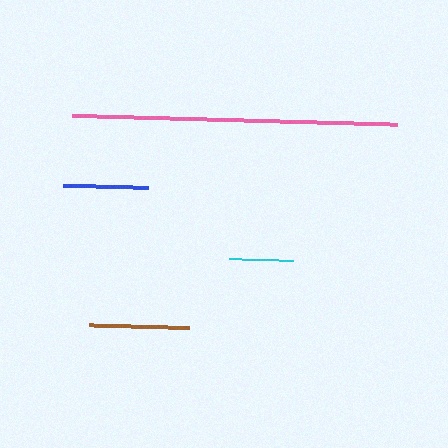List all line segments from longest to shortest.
From longest to shortest: pink, brown, blue, cyan.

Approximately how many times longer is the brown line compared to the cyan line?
The brown line is approximately 1.6 times the length of the cyan line.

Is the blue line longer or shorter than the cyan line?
The blue line is longer than the cyan line.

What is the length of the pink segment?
The pink segment is approximately 325 pixels long.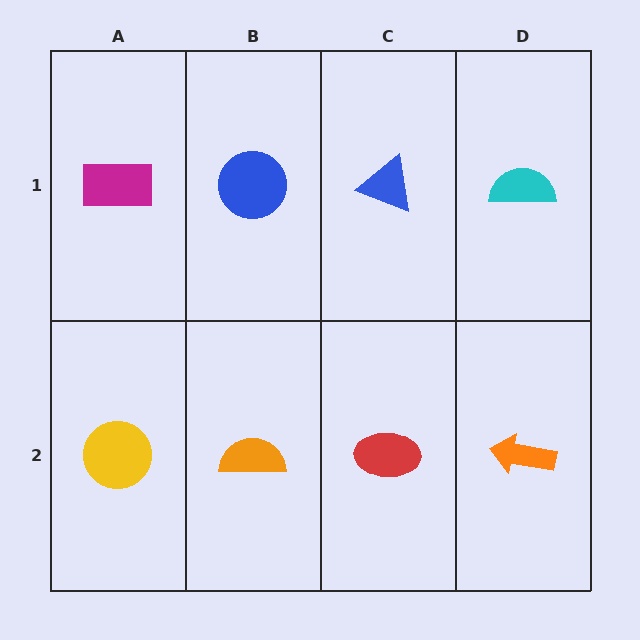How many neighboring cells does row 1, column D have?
2.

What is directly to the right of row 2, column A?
An orange semicircle.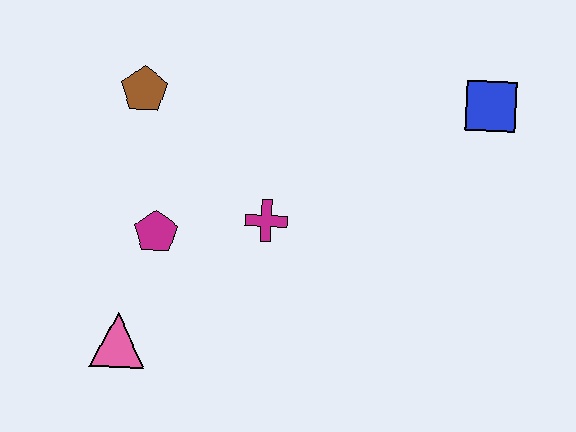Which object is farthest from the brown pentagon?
The blue square is farthest from the brown pentagon.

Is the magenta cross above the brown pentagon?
No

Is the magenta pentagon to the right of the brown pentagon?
Yes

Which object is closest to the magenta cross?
The magenta pentagon is closest to the magenta cross.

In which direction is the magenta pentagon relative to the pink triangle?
The magenta pentagon is above the pink triangle.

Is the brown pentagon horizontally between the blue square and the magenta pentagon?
No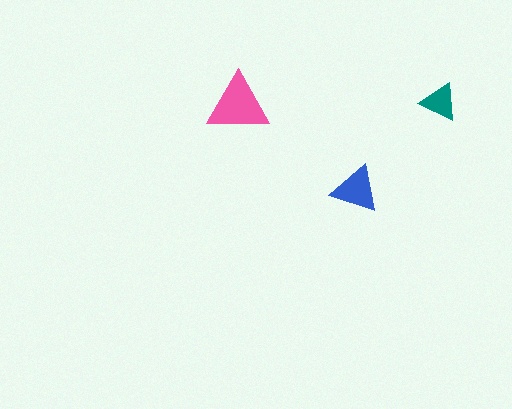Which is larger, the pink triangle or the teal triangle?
The pink one.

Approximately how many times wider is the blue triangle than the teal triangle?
About 1.5 times wider.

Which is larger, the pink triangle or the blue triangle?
The pink one.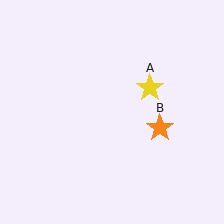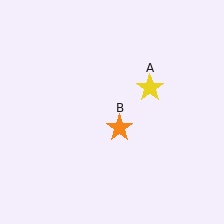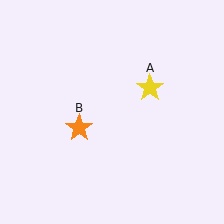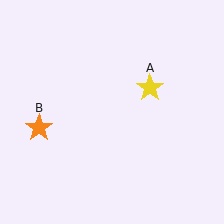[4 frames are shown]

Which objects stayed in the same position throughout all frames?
Yellow star (object A) remained stationary.